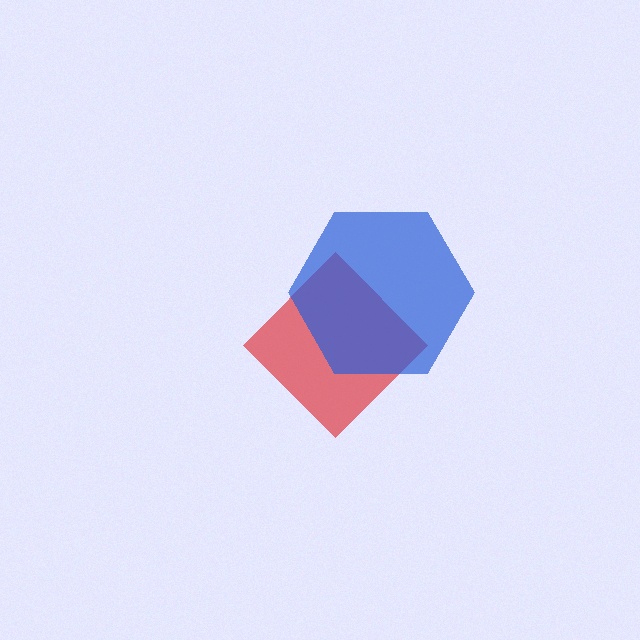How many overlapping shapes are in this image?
There are 2 overlapping shapes in the image.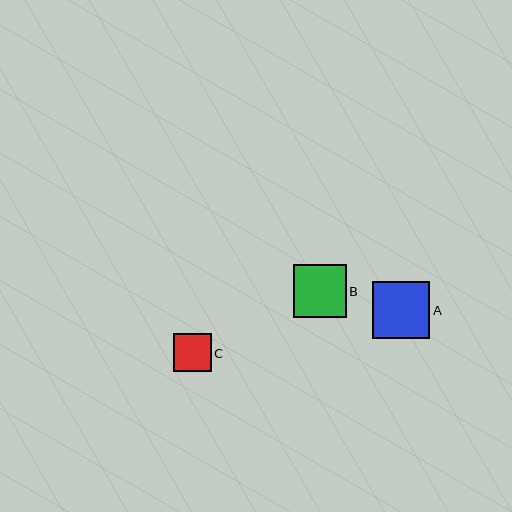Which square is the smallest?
Square C is the smallest with a size of approximately 38 pixels.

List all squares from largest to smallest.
From largest to smallest: A, B, C.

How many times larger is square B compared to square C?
Square B is approximately 1.4 times the size of square C.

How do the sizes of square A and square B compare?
Square A and square B are approximately the same size.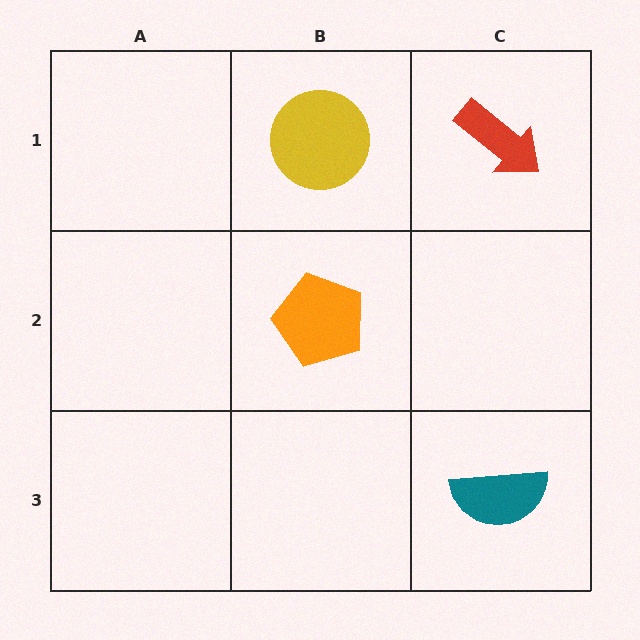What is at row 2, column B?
An orange pentagon.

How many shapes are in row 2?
1 shape.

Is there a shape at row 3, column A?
No, that cell is empty.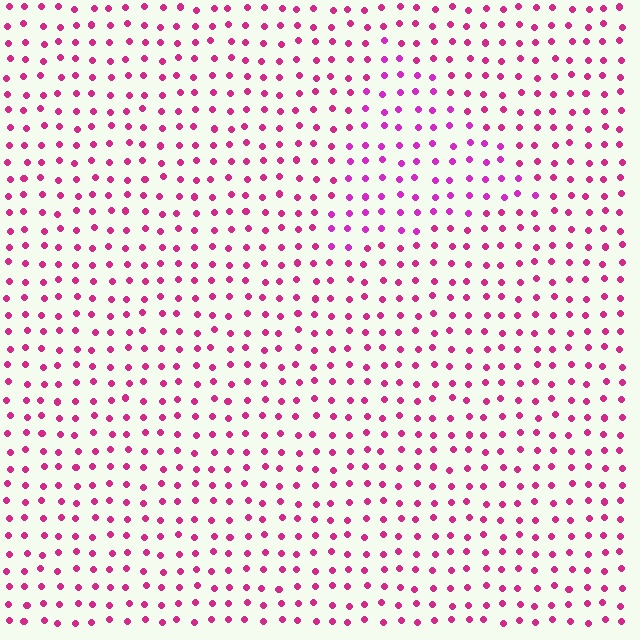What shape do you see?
I see a triangle.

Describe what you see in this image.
The image is filled with small magenta elements in a uniform arrangement. A triangle-shaped region is visible where the elements are tinted to a slightly different hue, forming a subtle color boundary.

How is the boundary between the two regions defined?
The boundary is defined purely by a slight shift in hue (about 21 degrees). Spacing, size, and orientation are identical on both sides.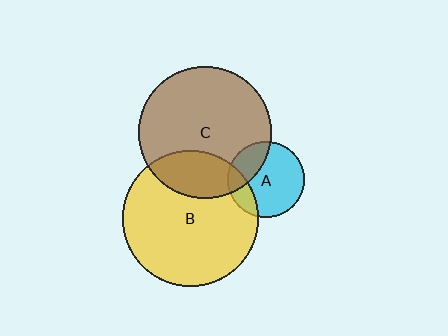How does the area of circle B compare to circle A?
Approximately 3.1 times.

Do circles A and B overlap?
Yes.